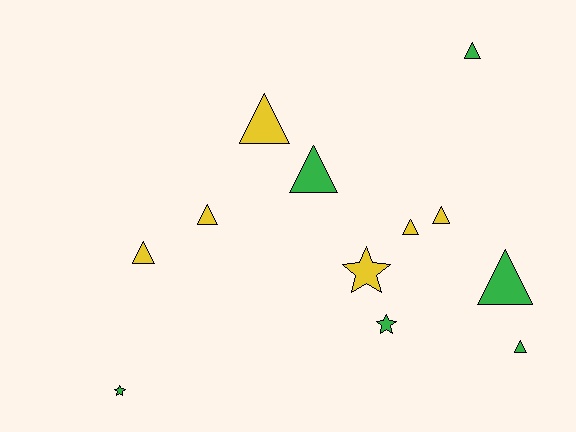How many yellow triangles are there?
There are 5 yellow triangles.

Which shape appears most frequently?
Triangle, with 9 objects.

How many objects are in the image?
There are 12 objects.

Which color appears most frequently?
Yellow, with 6 objects.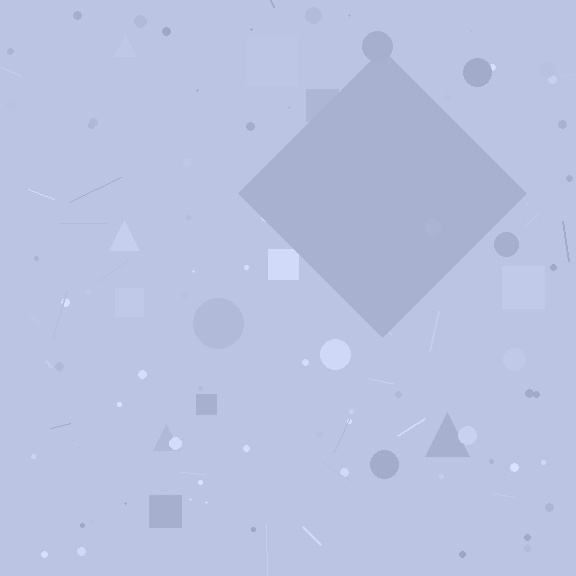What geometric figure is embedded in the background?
A diamond is embedded in the background.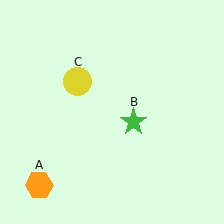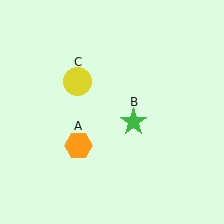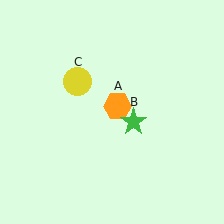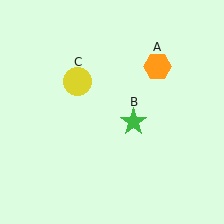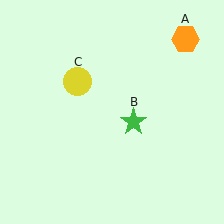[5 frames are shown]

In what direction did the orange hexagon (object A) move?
The orange hexagon (object A) moved up and to the right.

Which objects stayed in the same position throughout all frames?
Green star (object B) and yellow circle (object C) remained stationary.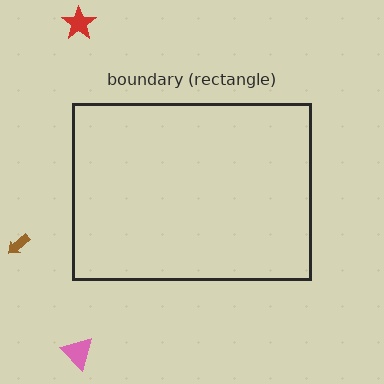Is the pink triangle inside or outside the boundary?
Outside.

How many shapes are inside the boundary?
0 inside, 3 outside.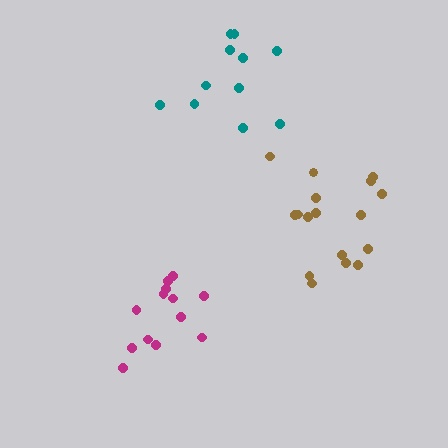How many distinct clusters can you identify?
There are 3 distinct clusters.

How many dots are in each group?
Group 1: 17 dots, Group 2: 13 dots, Group 3: 11 dots (41 total).